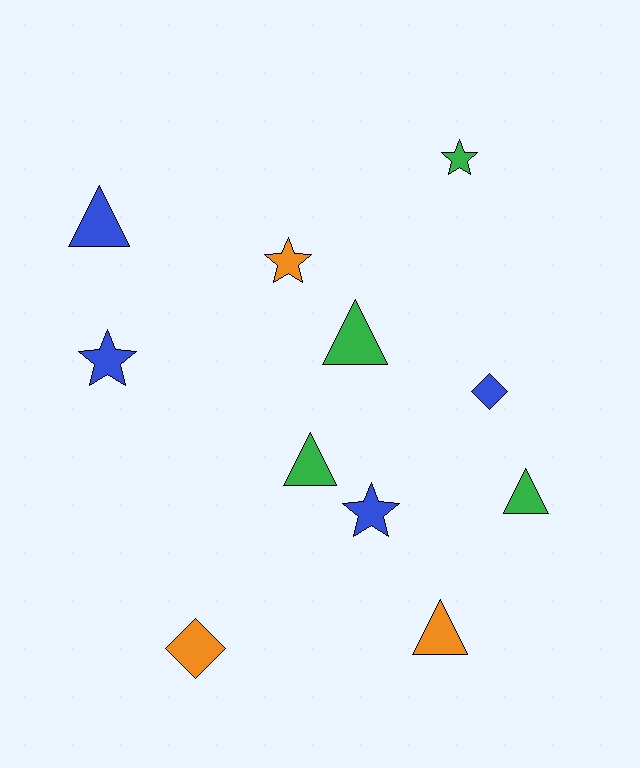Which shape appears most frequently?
Triangle, with 5 objects.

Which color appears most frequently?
Blue, with 4 objects.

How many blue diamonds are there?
There is 1 blue diamond.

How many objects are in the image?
There are 11 objects.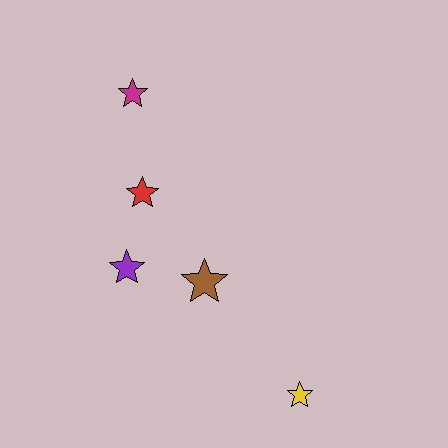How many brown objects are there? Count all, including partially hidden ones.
There is 1 brown object.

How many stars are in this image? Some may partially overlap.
There are 5 stars.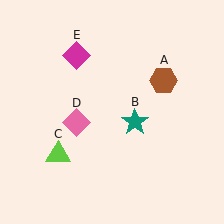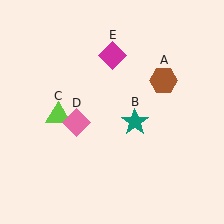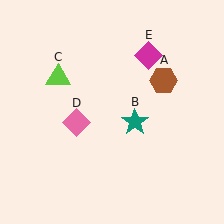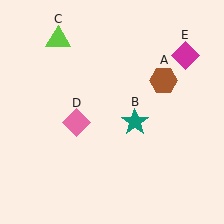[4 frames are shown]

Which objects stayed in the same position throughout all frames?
Brown hexagon (object A) and teal star (object B) and pink diamond (object D) remained stationary.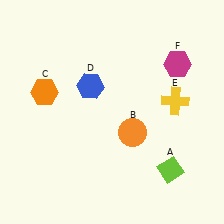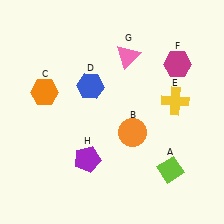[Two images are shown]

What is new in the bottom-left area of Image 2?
A purple pentagon (H) was added in the bottom-left area of Image 2.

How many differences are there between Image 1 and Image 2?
There are 2 differences between the two images.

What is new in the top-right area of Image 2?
A pink triangle (G) was added in the top-right area of Image 2.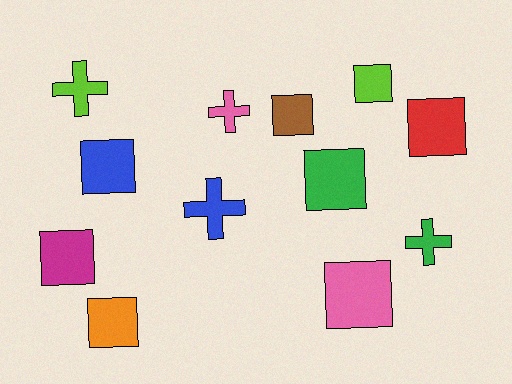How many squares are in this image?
There are 8 squares.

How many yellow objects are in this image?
There are no yellow objects.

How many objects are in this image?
There are 12 objects.